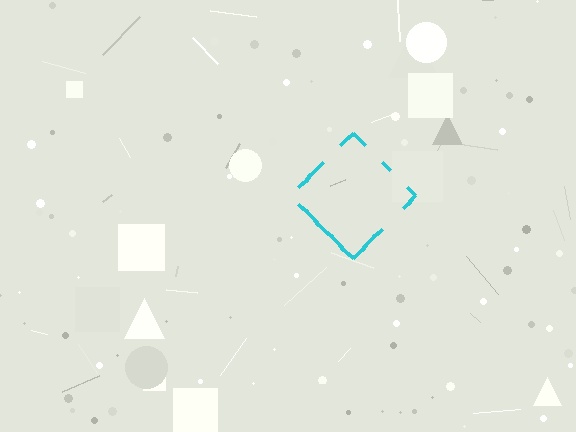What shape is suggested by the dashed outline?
The dashed outline suggests a diamond.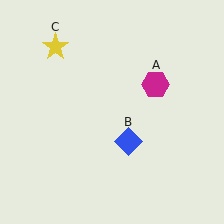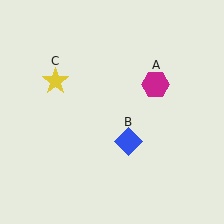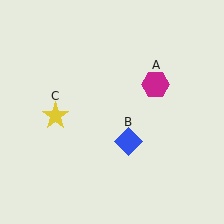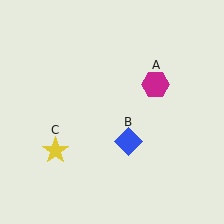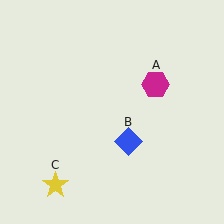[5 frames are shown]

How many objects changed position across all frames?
1 object changed position: yellow star (object C).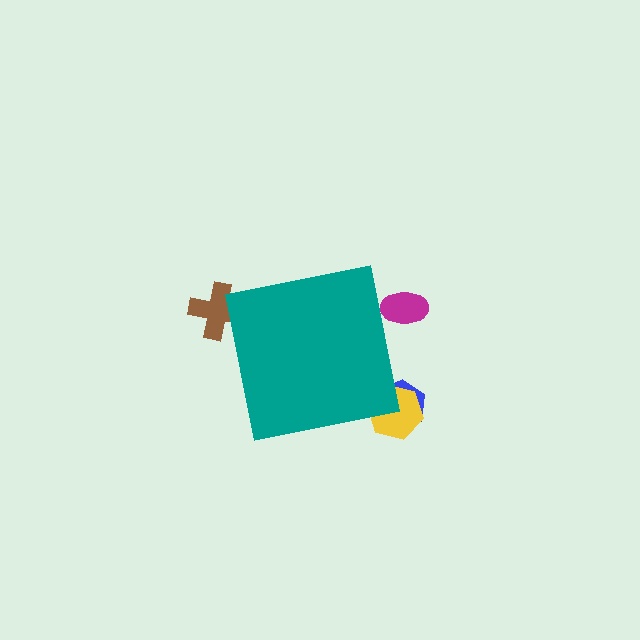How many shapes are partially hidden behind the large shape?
4 shapes are partially hidden.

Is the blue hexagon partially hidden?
Yes, the blue hexagon is partially hidden behind the teal square.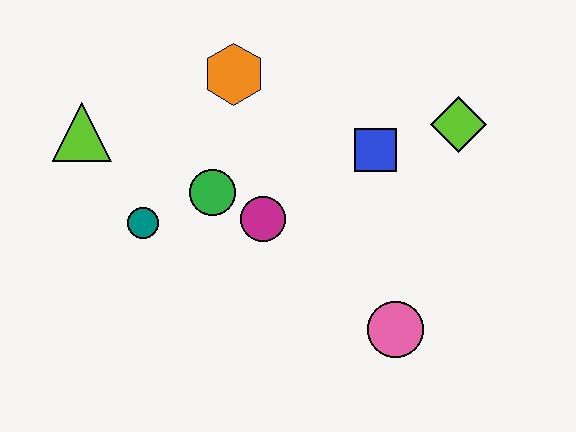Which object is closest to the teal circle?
The green circle is closest to the teal circle.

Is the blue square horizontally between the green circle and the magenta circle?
No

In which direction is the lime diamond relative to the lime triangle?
The lime diamond is to the right of the lime triangle.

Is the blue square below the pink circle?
No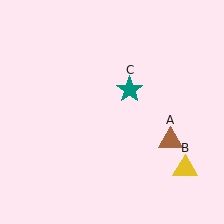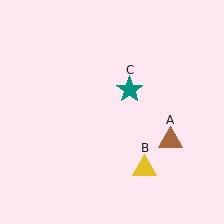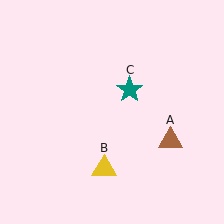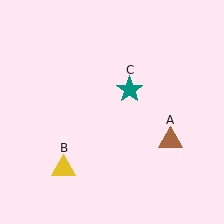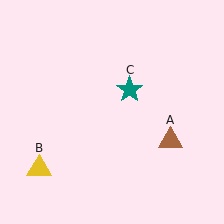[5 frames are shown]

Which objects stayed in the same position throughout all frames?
Brown triangle (object A) and teal star (object C) remained stationary.